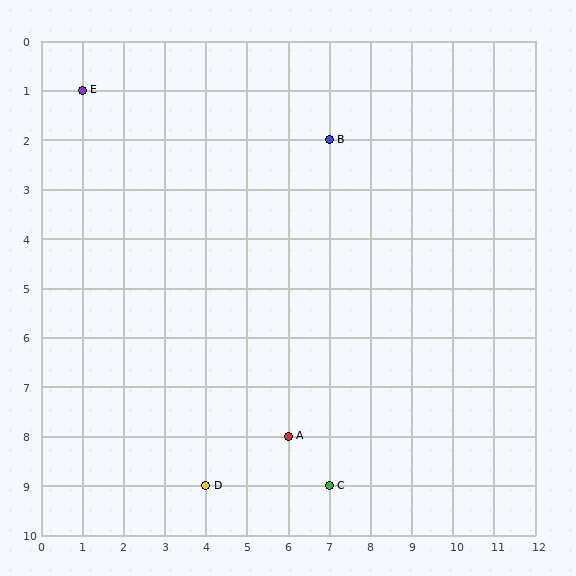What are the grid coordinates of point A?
Point A is at grid coordinates (6, 8).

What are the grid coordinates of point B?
Point B is at grid coordinates (7, 2).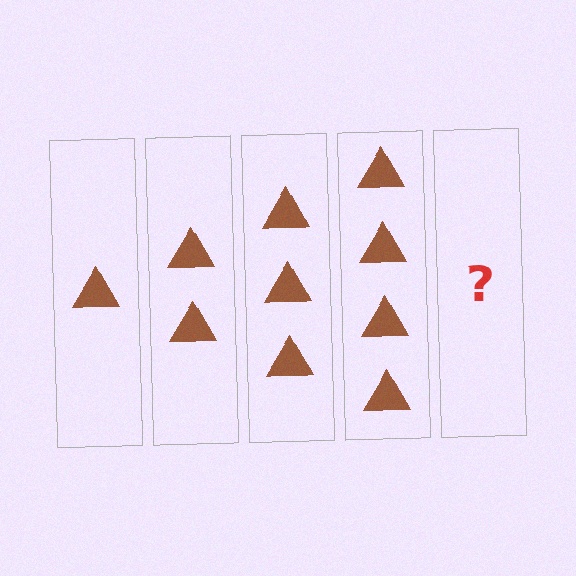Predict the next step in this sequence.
The next step is 5 triangles.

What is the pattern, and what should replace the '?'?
The pattern is that each step adds one more triangle. The '?' should be 5 triangles.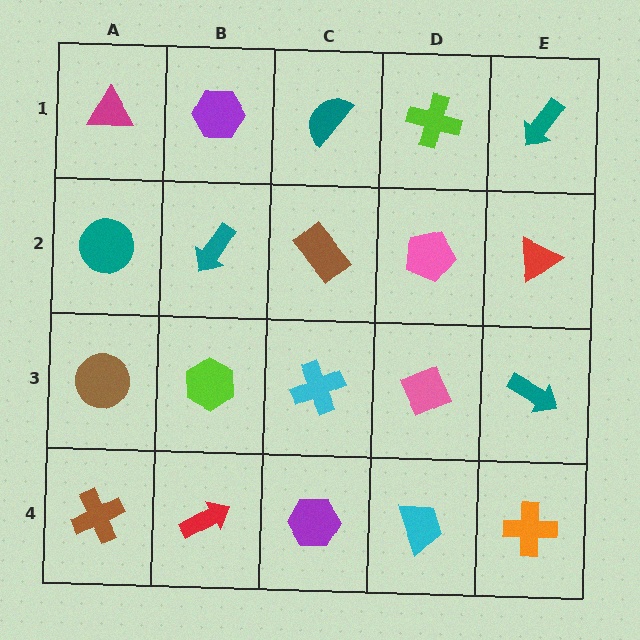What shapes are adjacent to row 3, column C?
A brown rectangle (row 2, column C), a purple hexagon (row 4, column C), a lime hexagon (row 3, column B), a pink diamond (row 3, column D).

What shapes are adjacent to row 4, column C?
A cyan cross (row 3, column C), a red arrow (row 4, column B), a cyan trapezoid (row 4, column D).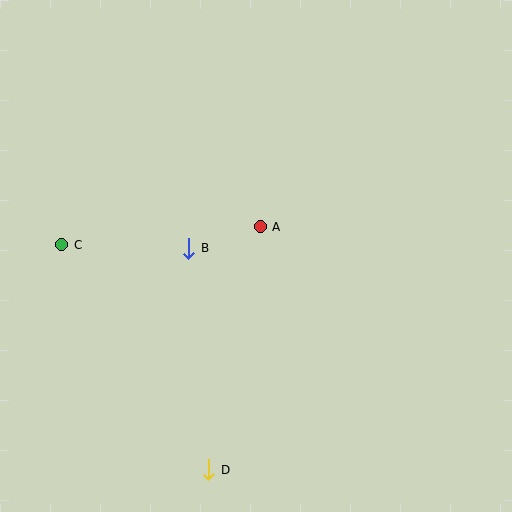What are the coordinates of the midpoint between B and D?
The midpoint between B and D is at (199, 359).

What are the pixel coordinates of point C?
Point C is at (62, 245).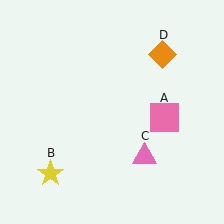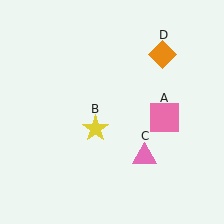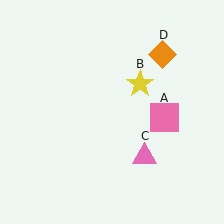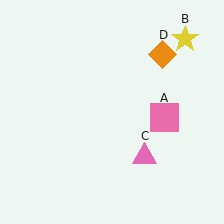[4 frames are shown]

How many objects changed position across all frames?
1 object changed position: yellow star (object B).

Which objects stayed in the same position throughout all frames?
Pink square (object A) and pink triangle (object C) and orange diamond (object D) remained stationary.